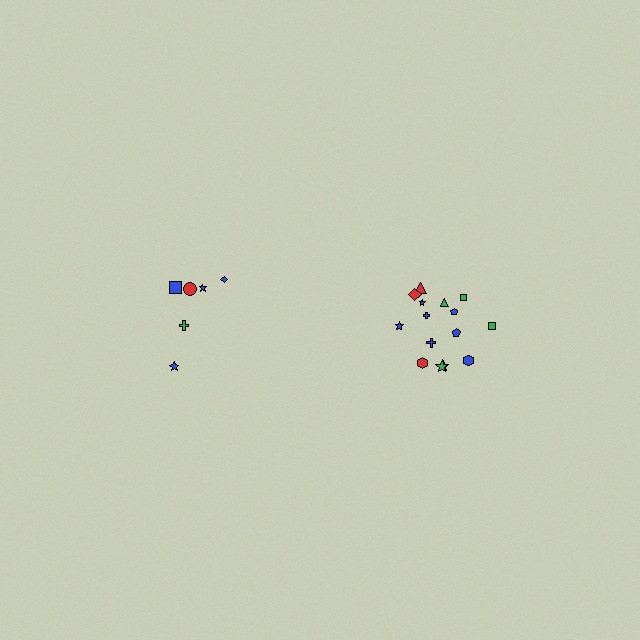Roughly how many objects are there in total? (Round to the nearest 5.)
Roughly 20 objects in total.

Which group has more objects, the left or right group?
The right group.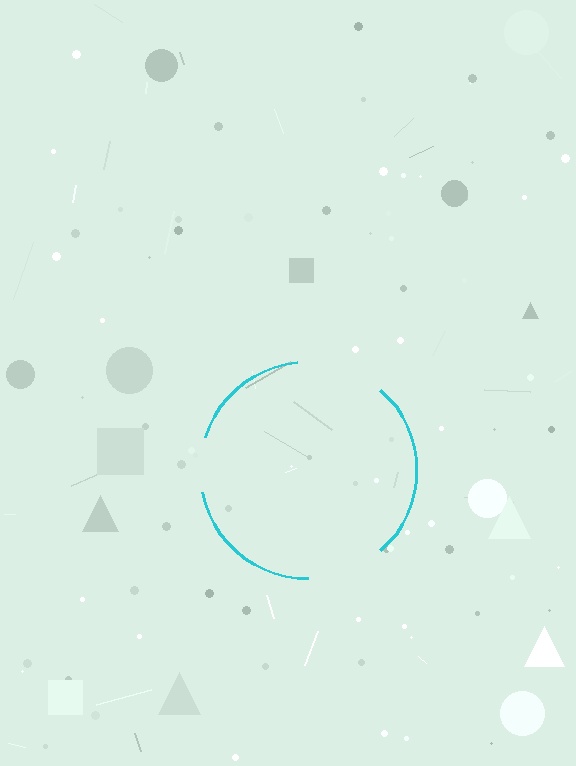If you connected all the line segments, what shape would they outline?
They would outline a circle.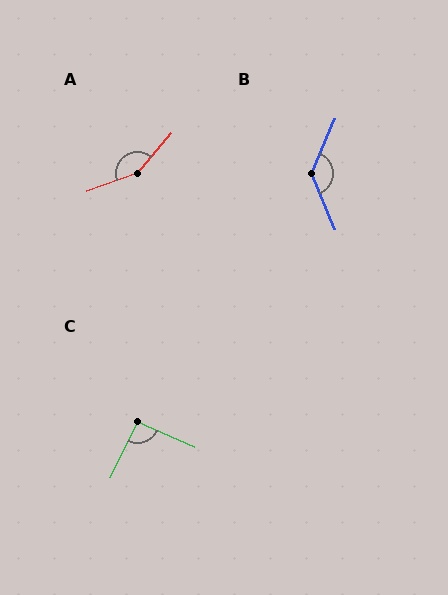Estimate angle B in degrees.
Approximately 135 degrees.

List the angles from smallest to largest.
C (92°), B (135°), A (150°).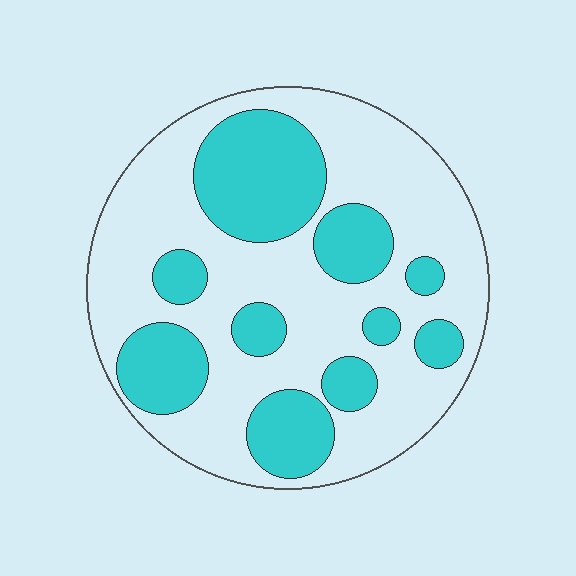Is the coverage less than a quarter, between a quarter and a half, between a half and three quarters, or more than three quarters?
Between a quarter and a half.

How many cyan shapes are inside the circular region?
10.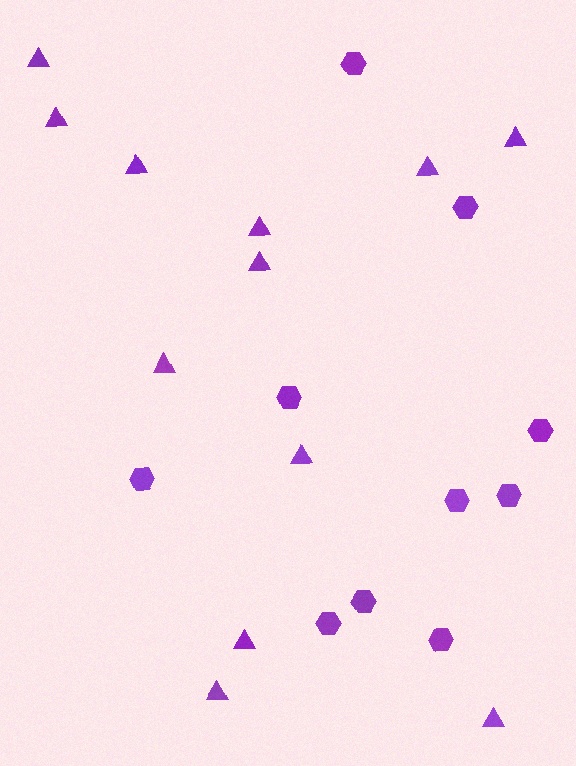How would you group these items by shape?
There are 2 groups: one group of triangles (12) and one group of hexagons (10).